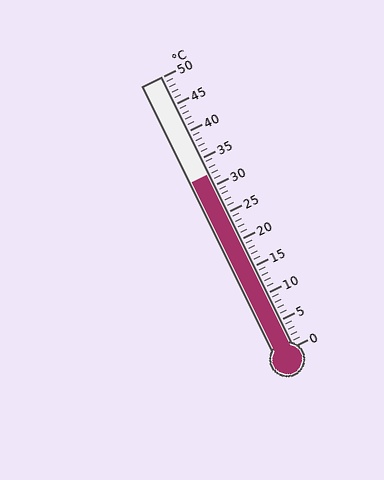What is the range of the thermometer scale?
The thermometer scale ranges from 0°C to 50°C.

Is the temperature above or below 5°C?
The temperature is above 5°C.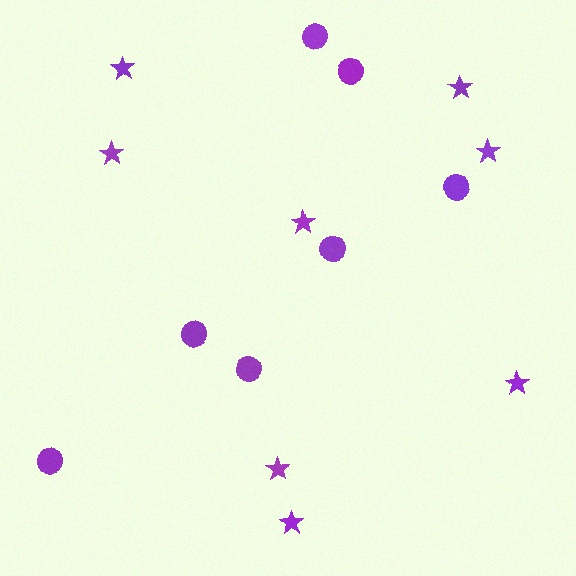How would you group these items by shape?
There are 2 groups: one group of stars (8) and one group of circles (7).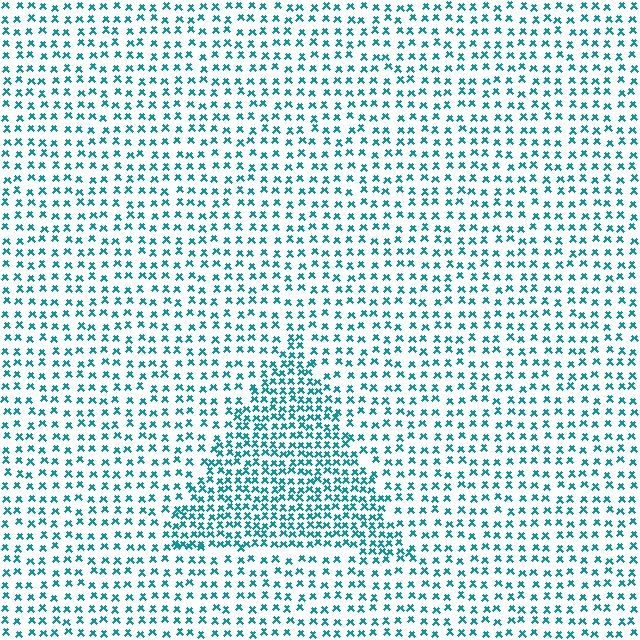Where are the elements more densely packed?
The elements are more densely packed inside the triangle boundary.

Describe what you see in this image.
The image contains small teal elements arranged at two different densities. A triangle-shaped region is visible where the elements are more densely packed than the surrounding area.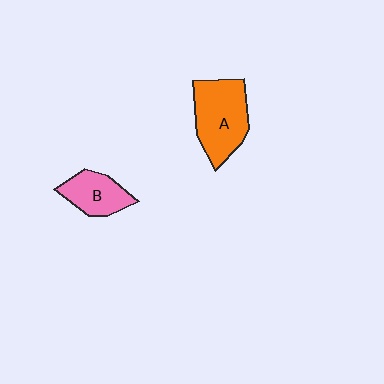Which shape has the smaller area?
Shape B (pink).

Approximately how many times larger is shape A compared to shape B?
Approximately 1.6 times.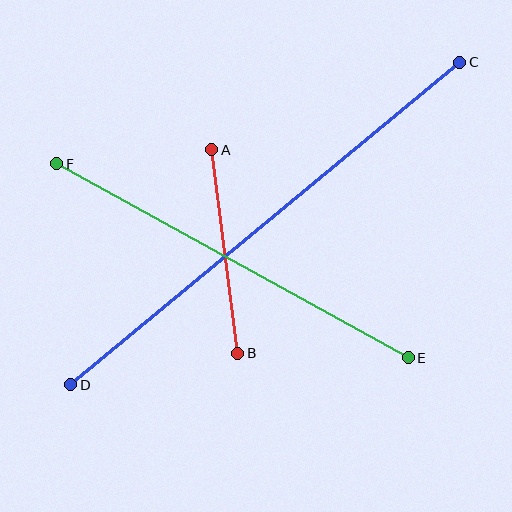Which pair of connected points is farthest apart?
Points C and D are farthest apart.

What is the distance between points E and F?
The distance is approximately 401 pixels.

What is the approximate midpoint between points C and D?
The midpoint is at approximately (265, 224) pixels.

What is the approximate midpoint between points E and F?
The midpoint is at approximately (232, 261) pixels.